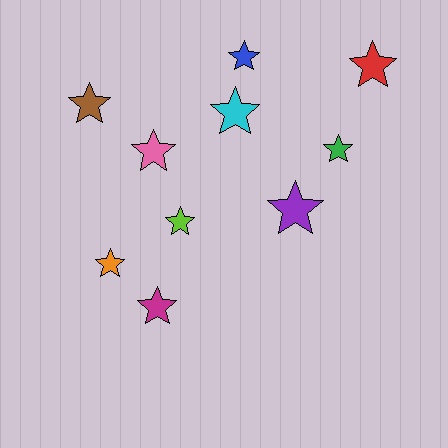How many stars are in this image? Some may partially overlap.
There are 10 stars.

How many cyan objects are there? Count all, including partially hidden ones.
There is 1 cyan object.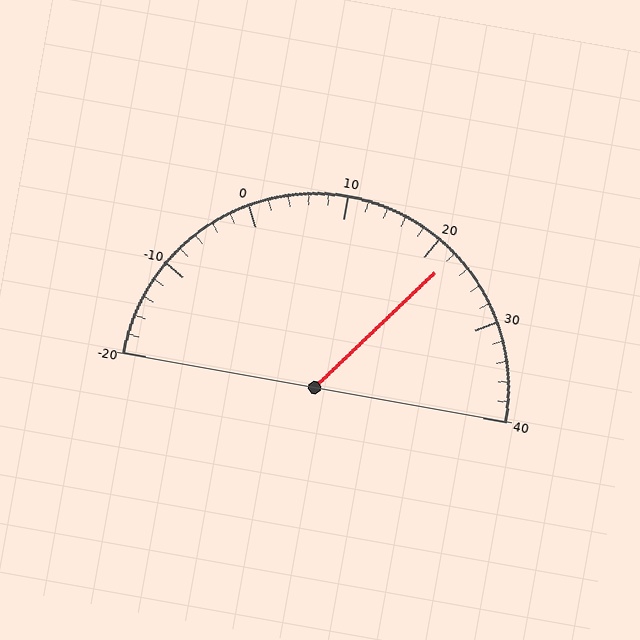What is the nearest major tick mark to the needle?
The nearest major tick mark is 20.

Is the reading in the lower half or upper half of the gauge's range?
The reading is in the upper half of the range (-20 to 40).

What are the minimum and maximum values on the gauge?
The gauge ranges from -20 to 40.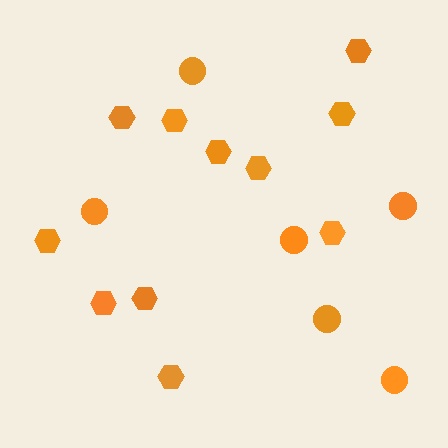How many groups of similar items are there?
There are 2 groups: one group of circles (6) and one group of hexagons (11).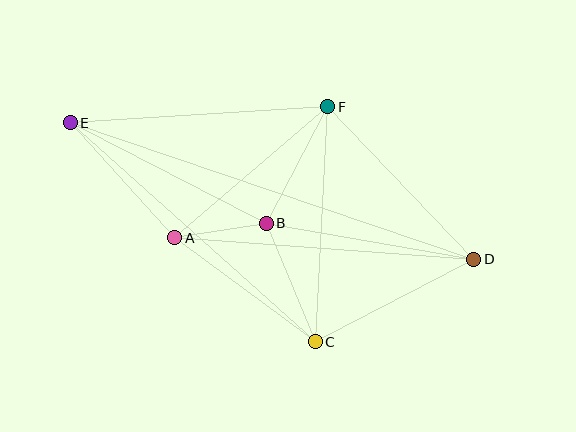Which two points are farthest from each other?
Points D and E are farthest from each other.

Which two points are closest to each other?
Points A and B are closest to each other.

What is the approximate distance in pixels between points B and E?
The distance between B and E is approximately 220 pixels.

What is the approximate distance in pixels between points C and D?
The distance between C and D is approximately 179 pixels.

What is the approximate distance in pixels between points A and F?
The distance between A and F is approximately 202 pixels.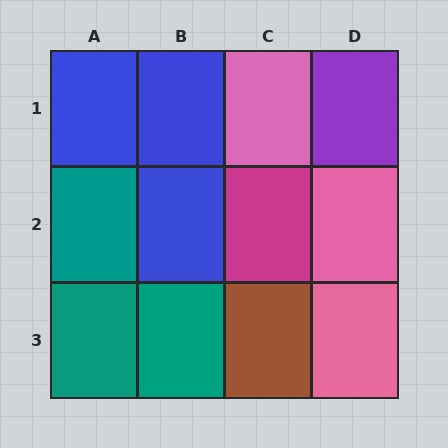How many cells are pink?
3 cells are pink.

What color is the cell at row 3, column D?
Pink.